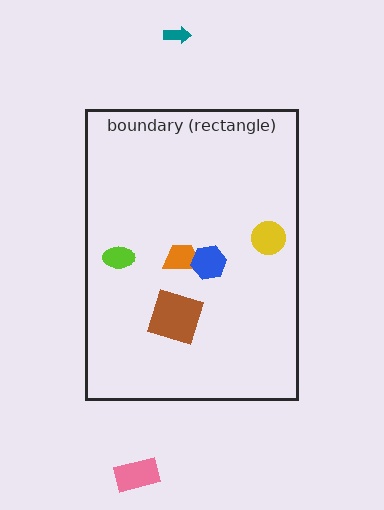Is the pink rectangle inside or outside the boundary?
Outside.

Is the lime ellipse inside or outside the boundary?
Inside.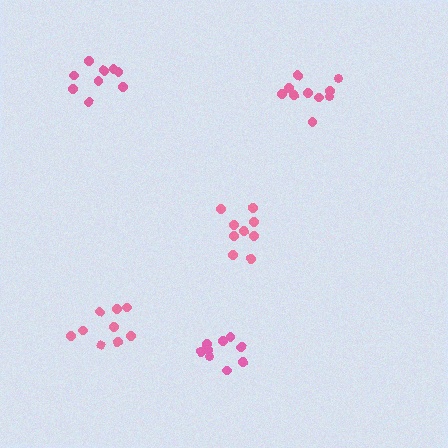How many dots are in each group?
Group 1: 9 dots, Group 2: 9 dots, Group 3: 9 dots, Group 4: 9 dots, Group 5: 10 dots (46 total).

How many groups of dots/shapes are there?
There are 5 groups.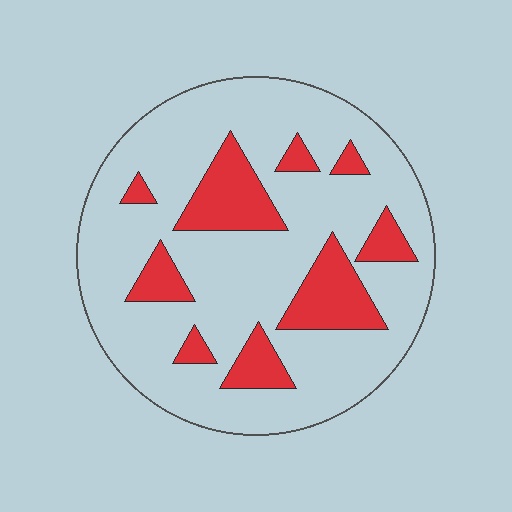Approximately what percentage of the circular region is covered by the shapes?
Approximately 20%.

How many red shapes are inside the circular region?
9.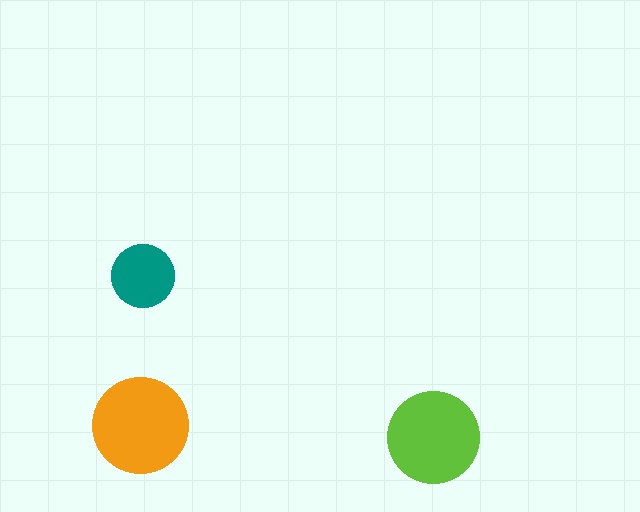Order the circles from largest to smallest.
the orange one, the lime one, the teal one.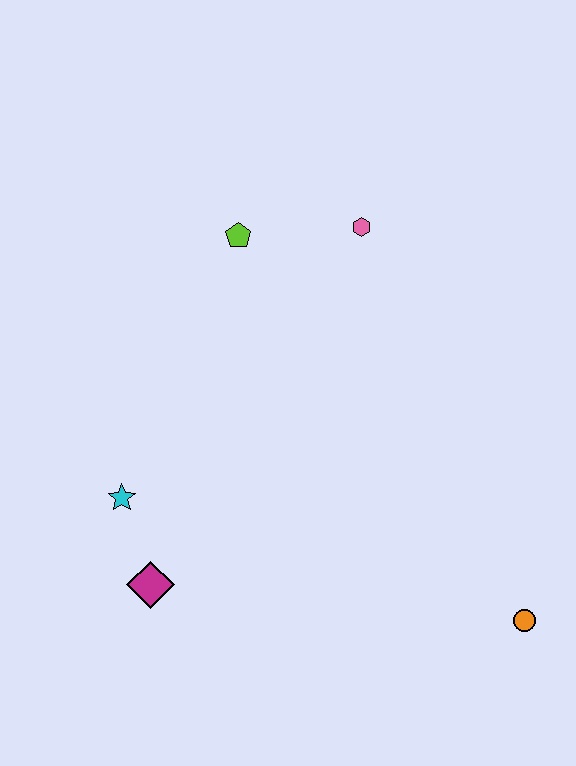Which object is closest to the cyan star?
The magenta diamond is closest to the cyan star.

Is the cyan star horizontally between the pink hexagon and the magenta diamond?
No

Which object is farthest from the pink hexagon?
The orange circle is farthest from the pink hexagon.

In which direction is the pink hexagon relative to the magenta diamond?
The pink hexagon is above the magenta diamond.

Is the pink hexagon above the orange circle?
Yes